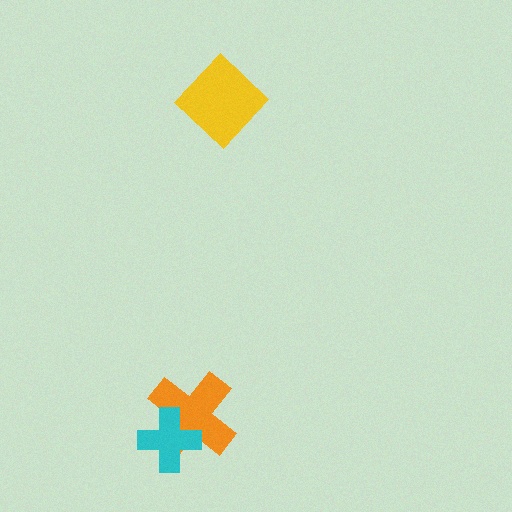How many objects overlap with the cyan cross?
1 object overlaps with the cyan cross.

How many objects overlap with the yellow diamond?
0 objects overlap with the yellow diamond.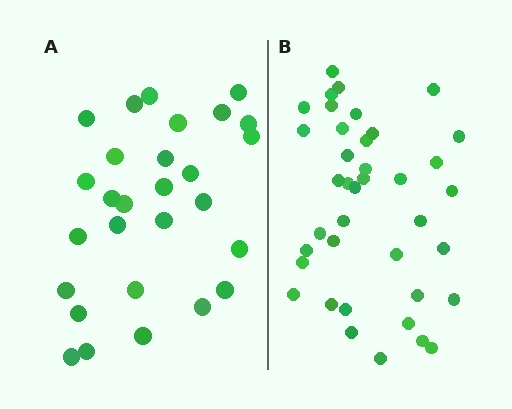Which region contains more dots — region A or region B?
Region B (the right region) has more dots.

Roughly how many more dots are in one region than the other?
Region B has roughly 12 or so more dots than region A.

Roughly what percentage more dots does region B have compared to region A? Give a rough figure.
About 40% more.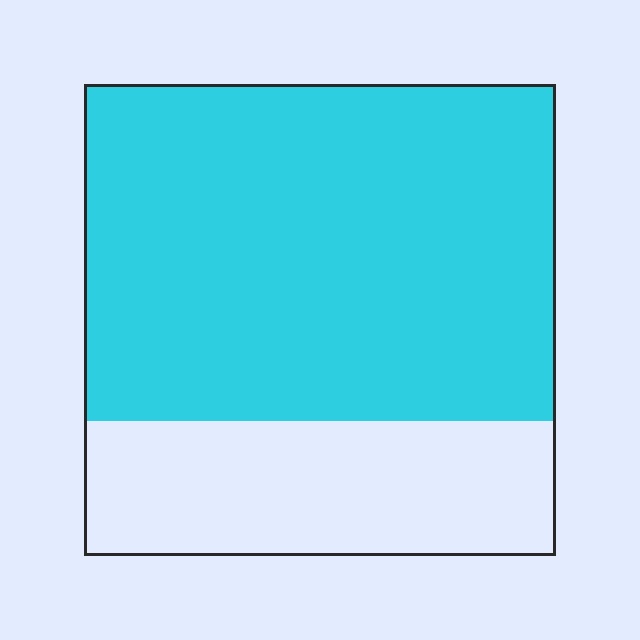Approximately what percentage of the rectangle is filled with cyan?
Approximately 70%.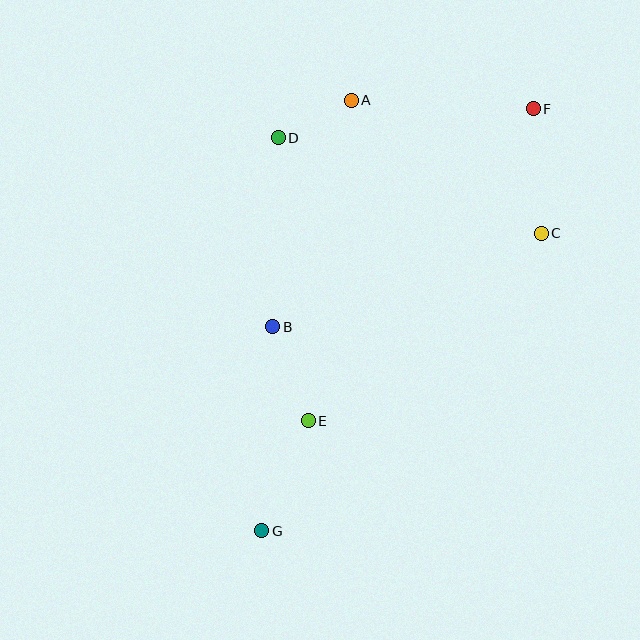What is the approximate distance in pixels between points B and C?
The distance between B and C is approximately 284 pixels.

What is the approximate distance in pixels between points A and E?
The distance between A and E is approximately 324 pixels.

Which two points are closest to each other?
Points A and D are closest to each other.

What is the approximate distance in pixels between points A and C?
The distance between A and C is approximately 232 pixels.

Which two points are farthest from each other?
Points F and G are farthest from each other.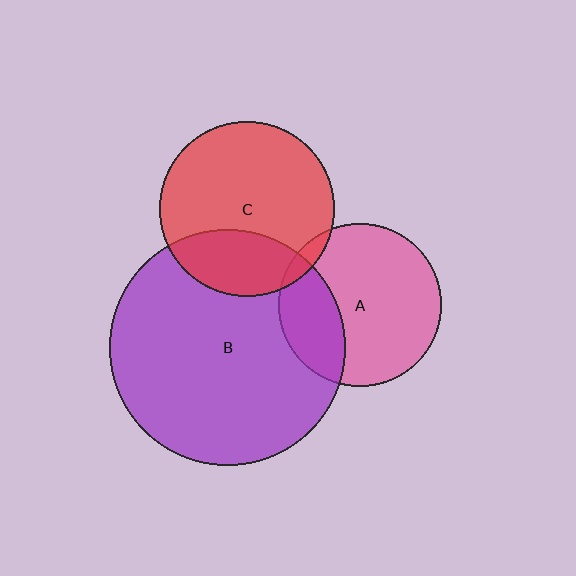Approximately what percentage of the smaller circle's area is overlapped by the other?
Approximately 5%.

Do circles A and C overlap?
Yes.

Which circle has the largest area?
Circle B (purple).